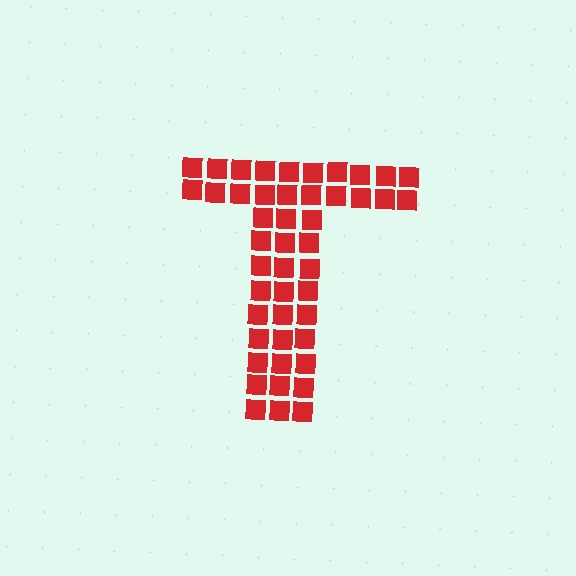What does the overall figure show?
The overall figure shows the letter T.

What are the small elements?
The small elements are squares.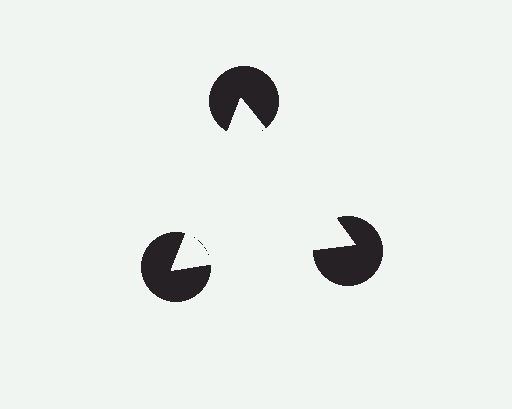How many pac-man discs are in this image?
There are 3 — one at each vertex of the illusory triangle.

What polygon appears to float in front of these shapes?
An illusory triangle — its edges are inferred from the aligned wedge cuts in the pac-man discs, not physically drawn.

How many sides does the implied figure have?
3 sides.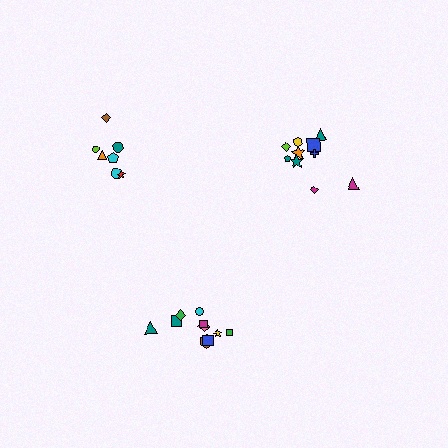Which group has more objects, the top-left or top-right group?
The top-right group.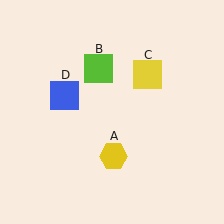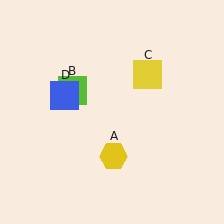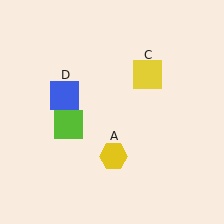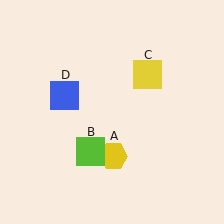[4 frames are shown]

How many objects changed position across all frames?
1 object changed position: lime square (object B).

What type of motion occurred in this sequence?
The lime square (object B) rotated counterclockwise around the center of the scene.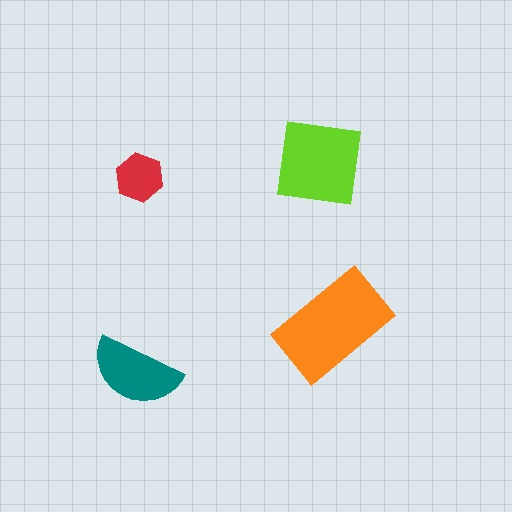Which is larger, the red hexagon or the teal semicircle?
The teal semicircle.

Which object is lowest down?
The teal semicircle is bottommost.